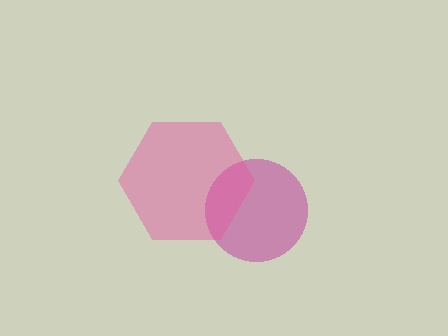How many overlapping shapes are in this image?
There are 2 overlapping shapes in the image.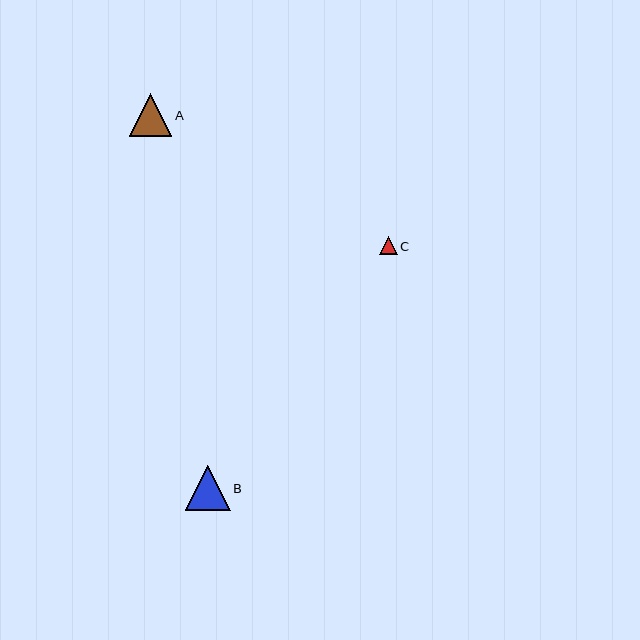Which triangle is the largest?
Triangle B is the largest with a size of approximately 45 pixels.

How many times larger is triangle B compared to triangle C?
Triangle B is approximately 2.5 times the size of triangle C.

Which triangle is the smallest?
Triangle C is the smallest with a size of approximately 18 pixels.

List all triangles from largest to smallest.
From largest to smallest: B, A, C.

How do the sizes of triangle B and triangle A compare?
Triangle B and triangle A are approximately the same size.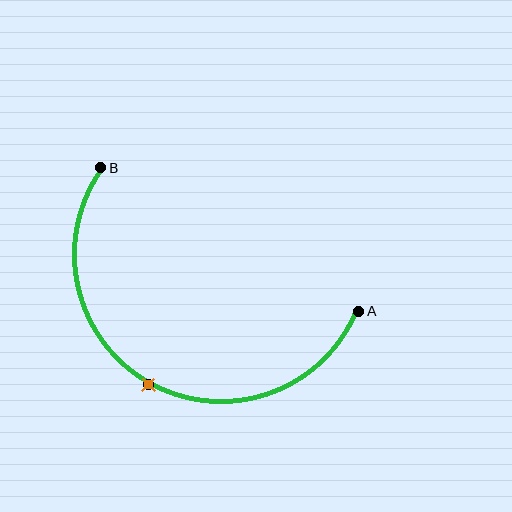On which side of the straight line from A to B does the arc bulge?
The arc bulges below the straight line connecting A and B.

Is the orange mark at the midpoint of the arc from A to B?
Yes. The orange mark lies on the arc at equal arc-length from both A and B — it is the arc midpoint.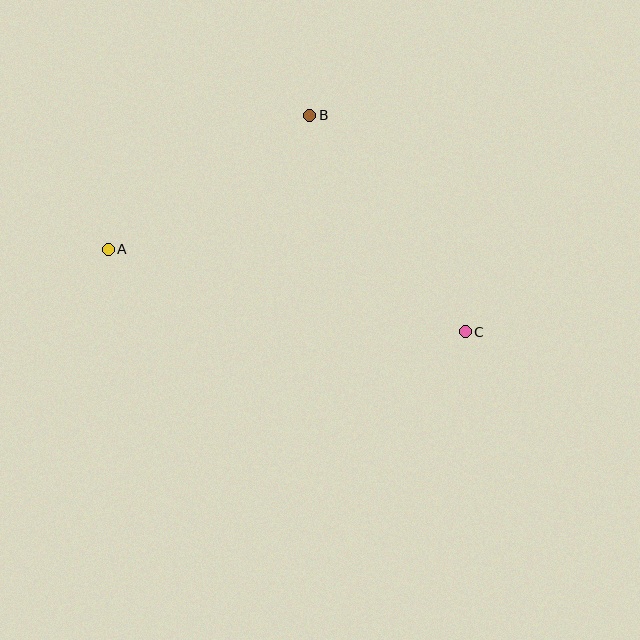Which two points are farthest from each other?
Points A and C are farthest from each other.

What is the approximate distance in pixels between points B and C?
The distance between B and C is approximately 267 pixels.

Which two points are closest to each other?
Points A and B are closest to each other.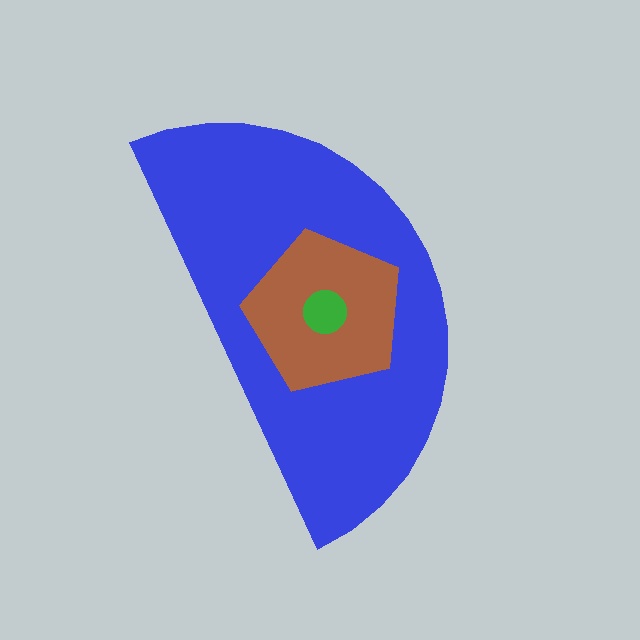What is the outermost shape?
The blue semicircle.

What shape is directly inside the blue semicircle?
The brown pentagon.